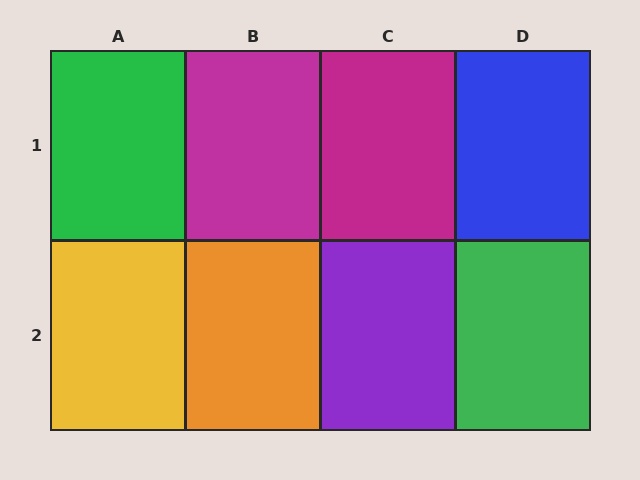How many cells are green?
2 cells are green.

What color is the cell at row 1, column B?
Magenta.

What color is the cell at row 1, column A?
Green.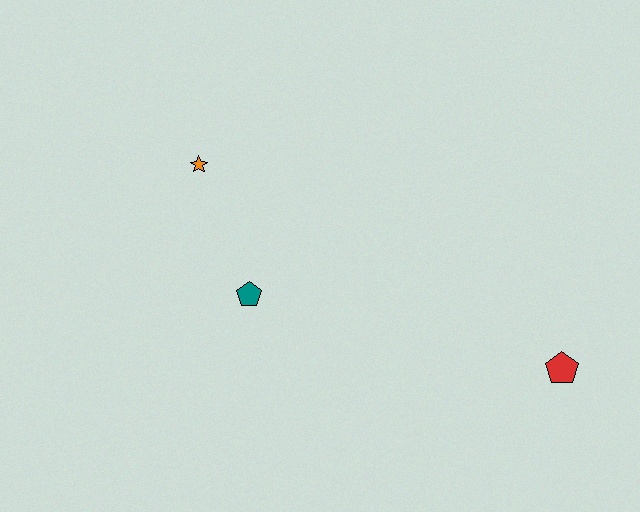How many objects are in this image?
There are 3 objects.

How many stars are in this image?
There is 1 star.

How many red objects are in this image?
There is 1 red object.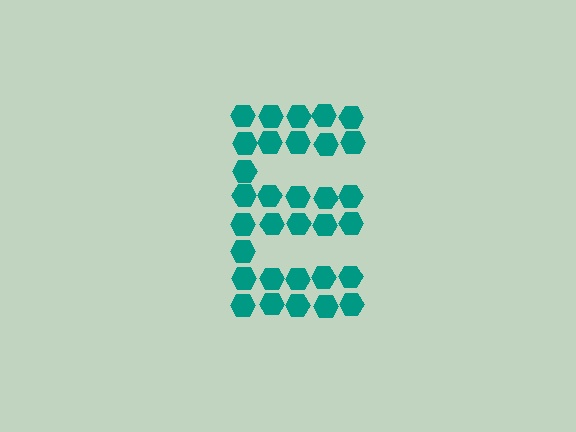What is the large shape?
The large shape is the letter E.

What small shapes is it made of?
It is made of small hexagons.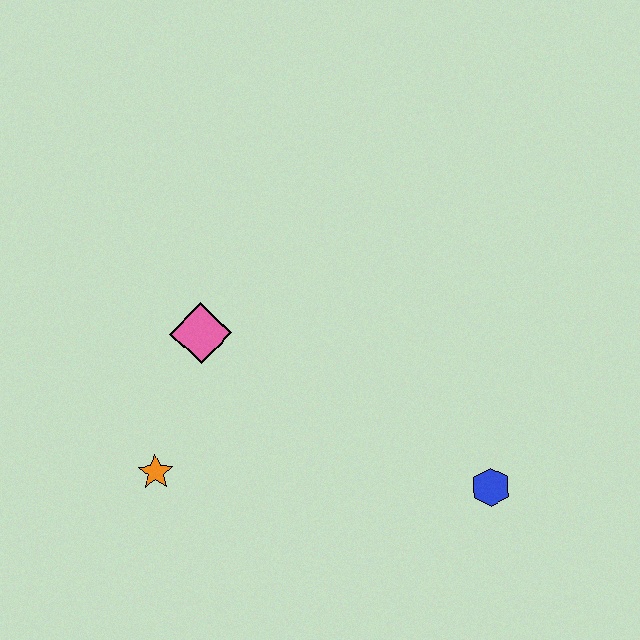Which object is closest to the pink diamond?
The orange star is closest to the pink diamond.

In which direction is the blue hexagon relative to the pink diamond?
The blue hexagon is to the right of the pink diamond.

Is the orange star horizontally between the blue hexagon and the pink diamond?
No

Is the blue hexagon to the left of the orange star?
No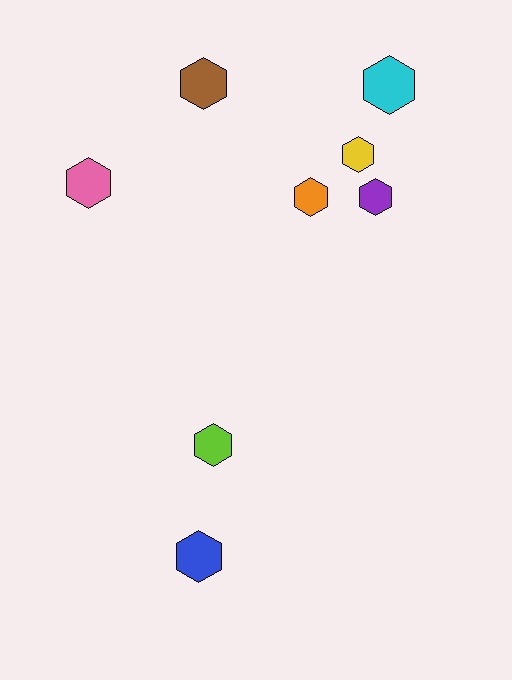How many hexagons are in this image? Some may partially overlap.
There are 8 hexagons.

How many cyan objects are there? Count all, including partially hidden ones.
There is 1 cyan object.